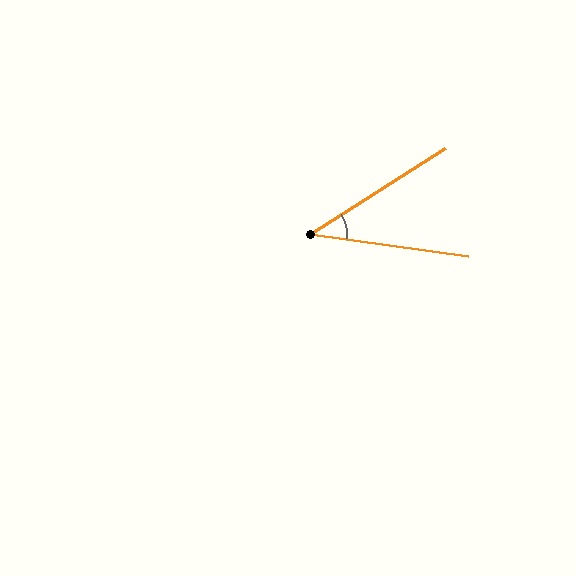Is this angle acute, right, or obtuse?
It is acute.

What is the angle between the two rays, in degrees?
Approximately 40 degrees.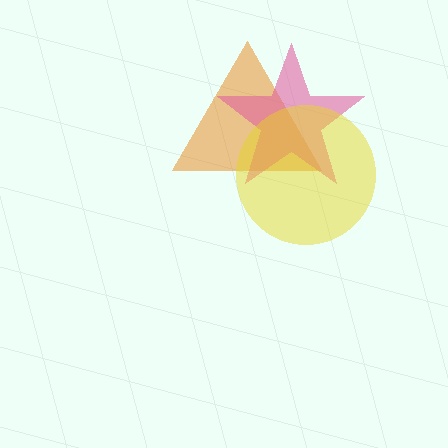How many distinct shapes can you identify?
There are 3 distinct shapes: an orange triangle, a pink star, a yellow circle.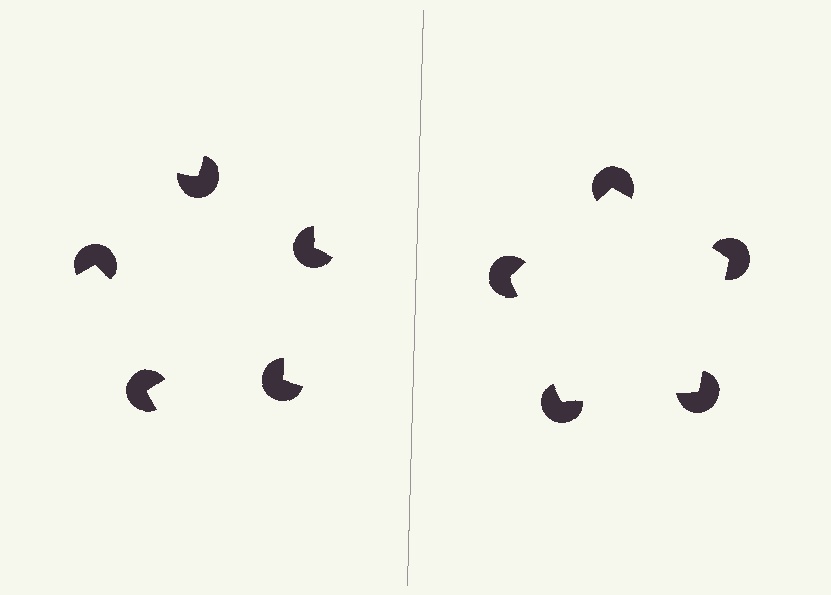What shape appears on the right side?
An illusory pentagon.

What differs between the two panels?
The pac-man discs are positioned identically on both sides; only the wedge orientations differ. On the right they align to a pentagon; on the left they are misaligned.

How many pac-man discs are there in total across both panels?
10 — 5 on each side.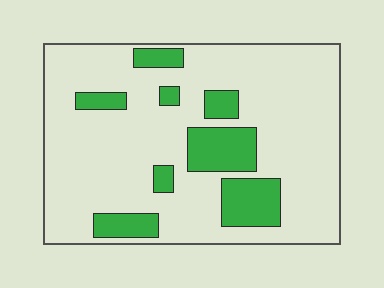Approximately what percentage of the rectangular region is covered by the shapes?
Approximately 20%.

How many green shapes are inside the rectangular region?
8.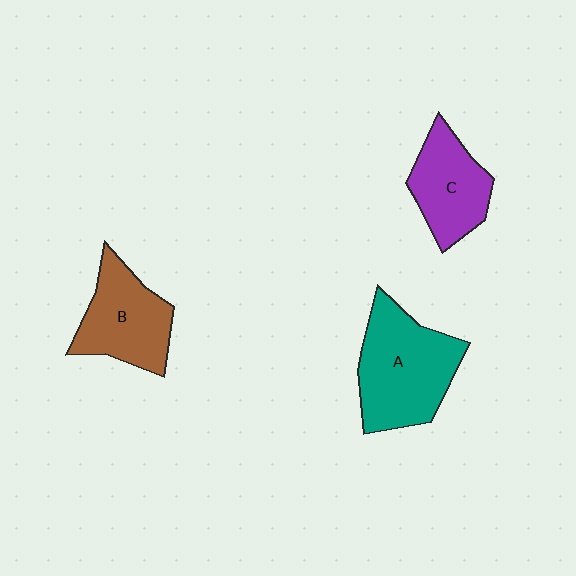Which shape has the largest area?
Shape A (teal).